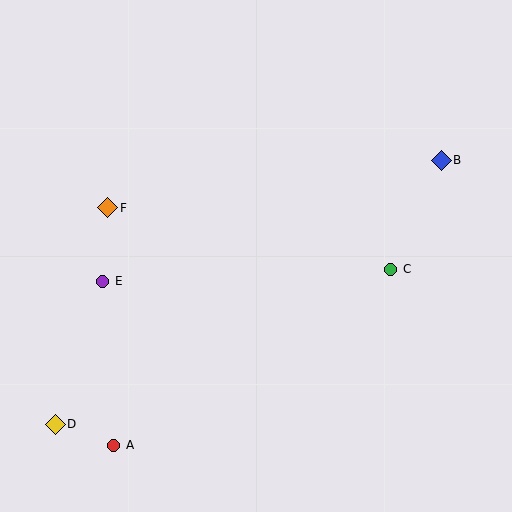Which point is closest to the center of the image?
Point C at (391, 269) is closest to the center.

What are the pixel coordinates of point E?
Point E is at (103, 281).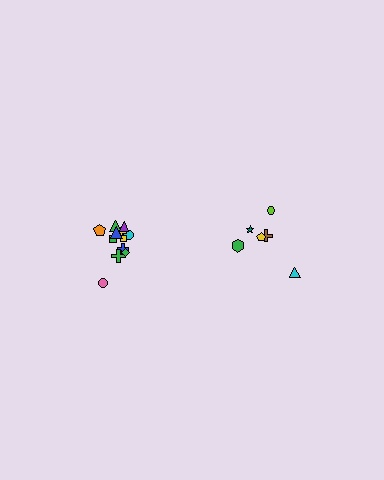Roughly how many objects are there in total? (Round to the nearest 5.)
Roughly 20 objects in total.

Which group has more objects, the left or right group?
The left group.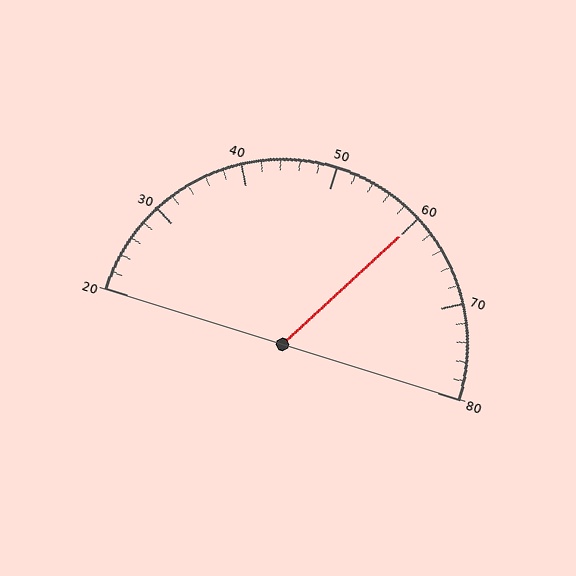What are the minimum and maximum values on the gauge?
The gauge ranges from 20 to 80.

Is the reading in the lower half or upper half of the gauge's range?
The reading is in the upper half of the range (20 to 80).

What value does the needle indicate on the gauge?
The needle indicates approximately 60.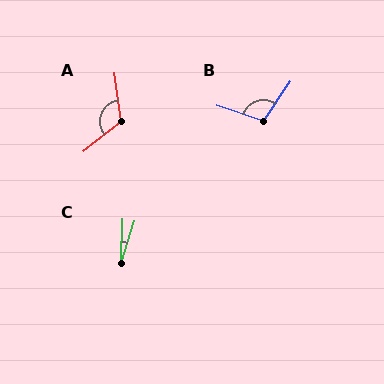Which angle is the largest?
A, at approximately 121 degrees.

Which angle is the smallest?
C, at approximately 16 degrees.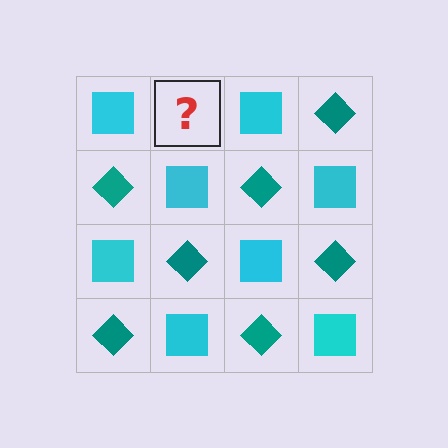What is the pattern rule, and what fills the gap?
The rule is that it alternates cyan square and teal diamond in a checkerboard pattern. The gap should be filled with a teal diamond.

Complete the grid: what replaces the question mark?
The question mark should be replaced with a teal diamond.